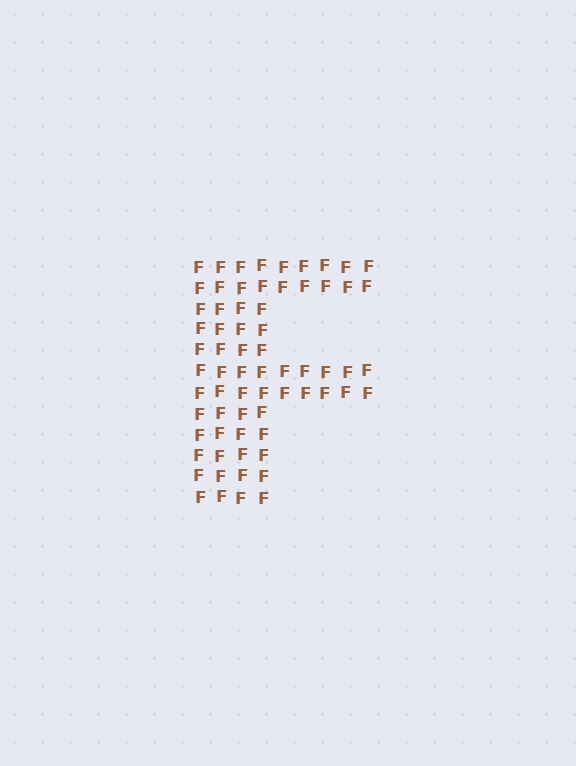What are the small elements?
The small elements are letter F's.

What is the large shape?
The large shape is the letter F.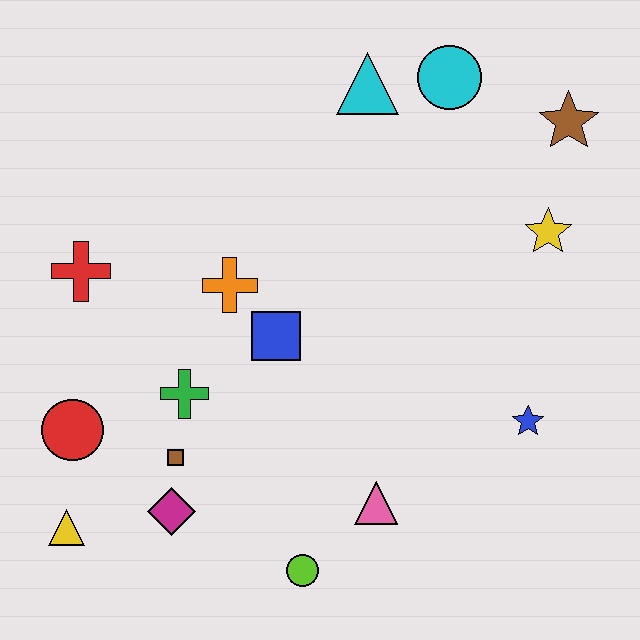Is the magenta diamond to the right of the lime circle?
No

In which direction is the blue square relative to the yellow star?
The blue square is to the left of the yellow star.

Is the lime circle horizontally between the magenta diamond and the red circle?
No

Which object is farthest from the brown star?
The yellow triangle is farthest from the brown star.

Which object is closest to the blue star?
The pink triangle is closest to the blue star.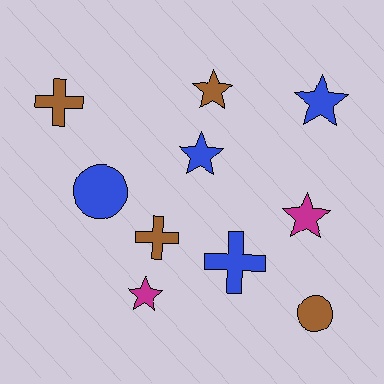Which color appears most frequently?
Blue, with 4 objects.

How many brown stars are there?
There is 1 brown star.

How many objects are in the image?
There are 10 objects.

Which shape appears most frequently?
Star, with 5 objects.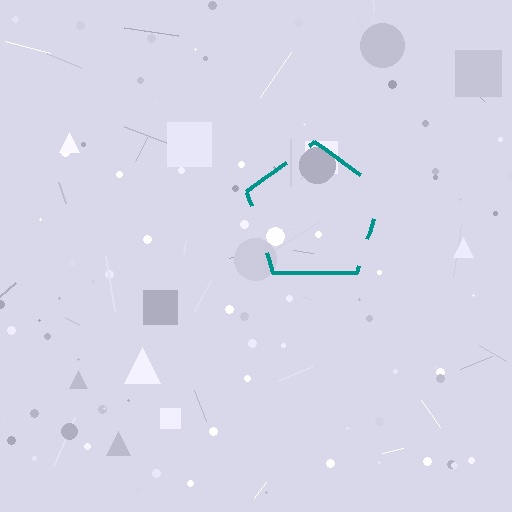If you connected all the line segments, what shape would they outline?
They would outline a pentagon.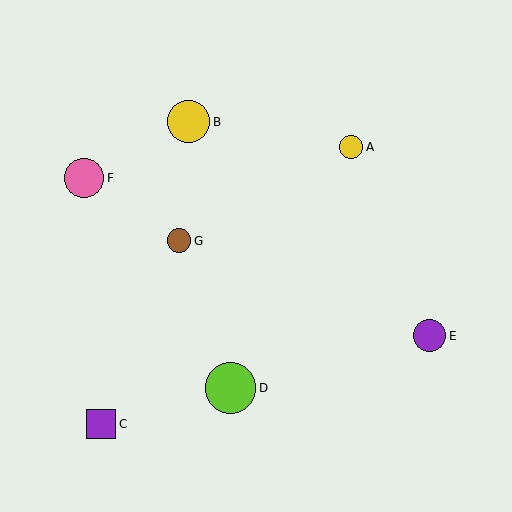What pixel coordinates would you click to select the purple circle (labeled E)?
Click at (429, 336) to select the purple circle E.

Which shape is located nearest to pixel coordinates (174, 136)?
The yellow circle (labeled B) at (189, 122) is nearest to that location.